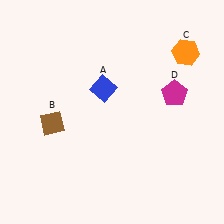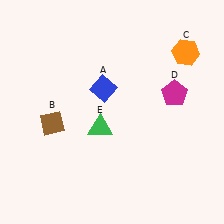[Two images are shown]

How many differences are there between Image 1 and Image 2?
There is 1 difference between the two images.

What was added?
A green triangle (E) was added in Image 2.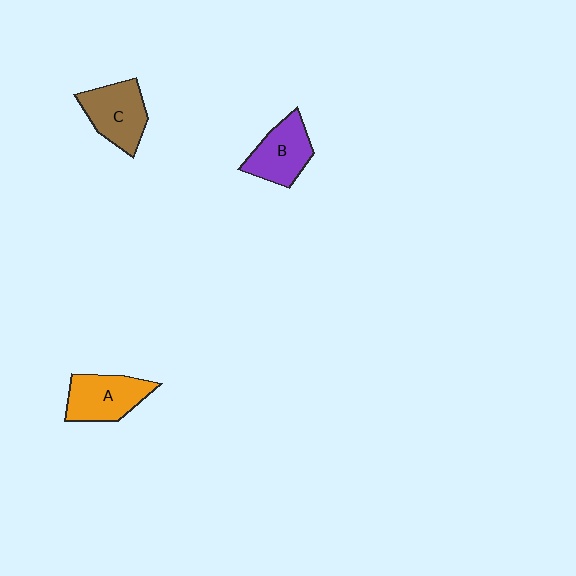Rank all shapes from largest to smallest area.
From largest to smallest: C (brown), A (orange), B (purple).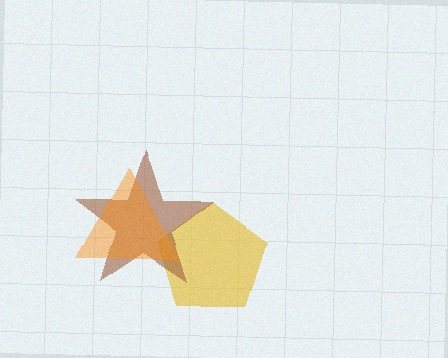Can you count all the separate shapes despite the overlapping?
Yes, there are 3 separate shapes.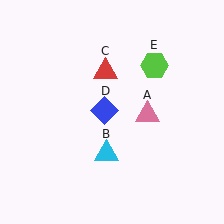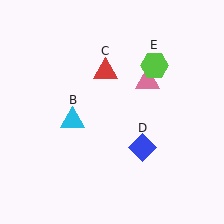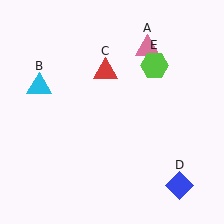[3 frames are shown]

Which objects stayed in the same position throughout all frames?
Red triangle (object C) and lime hexagon (object E) remained stationary.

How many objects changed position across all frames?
3 objects changed position: pink triangle (object A), cyan triangle (object B), blue diamond (object D).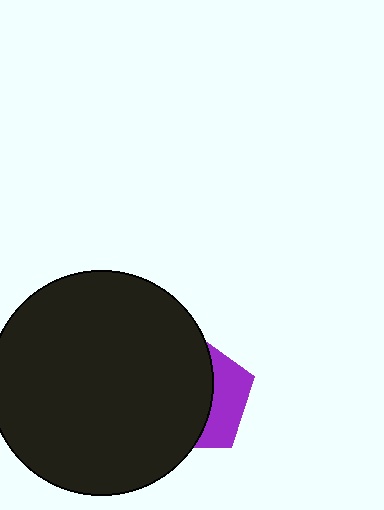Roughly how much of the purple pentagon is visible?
A small part of it is visible (roughly 33%).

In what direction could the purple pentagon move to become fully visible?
The purple pentagon could move right. That would shift it out from behind the black circle entirely.